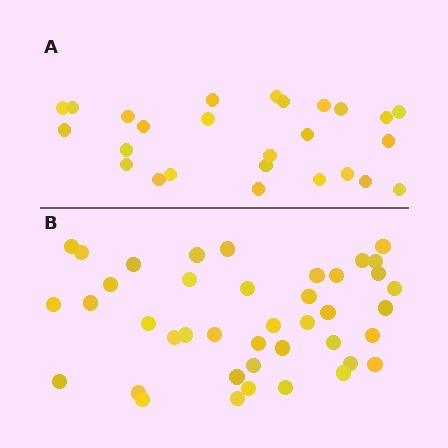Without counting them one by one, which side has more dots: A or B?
Region B (the bottom region) has more dots.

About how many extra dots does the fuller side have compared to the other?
Region B has approximately 15 more dots than region A.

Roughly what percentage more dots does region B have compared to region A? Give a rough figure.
About 60% more.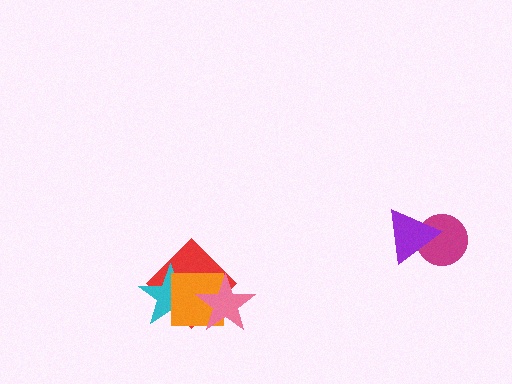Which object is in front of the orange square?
The pink star is in front of the orange square.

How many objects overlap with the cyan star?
3 objects overlap with the cyan star.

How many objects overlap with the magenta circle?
1 object overlaps with the magenta circle.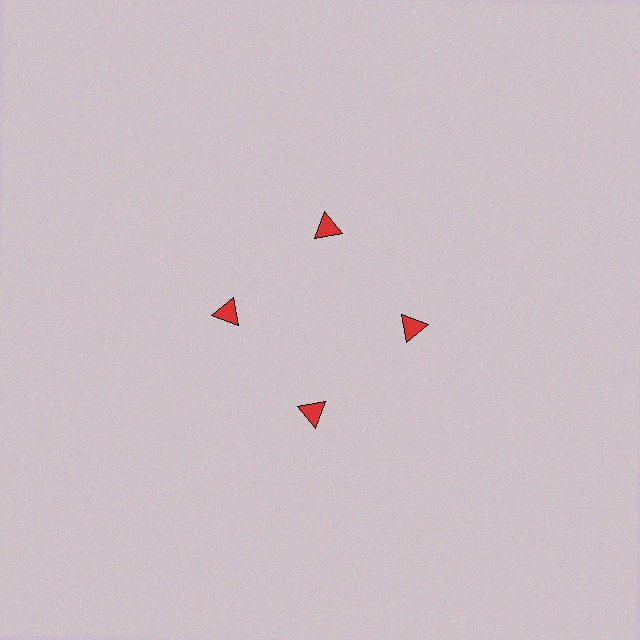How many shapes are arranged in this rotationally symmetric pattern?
There are 4 shapes, arranged in 4 groups of 1.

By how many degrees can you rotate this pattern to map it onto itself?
The pattern maps onto itself every 90 degrees of rotation.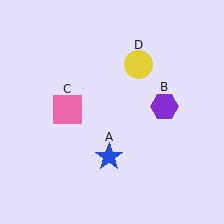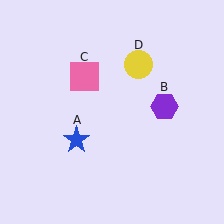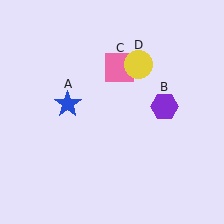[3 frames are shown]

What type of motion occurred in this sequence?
The blue star (object A), pink square (object C) rotated clockwise around the center of the scene.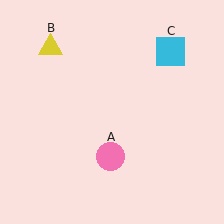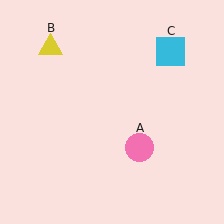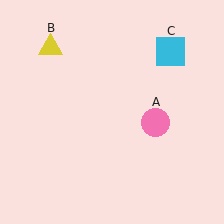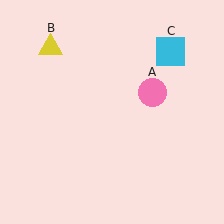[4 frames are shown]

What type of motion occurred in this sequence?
The pink circle (object A) rotated counterclockwise around the center of the scene.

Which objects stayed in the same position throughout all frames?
Yellow triangle (object B) and cyan square (object C) remained stationary.